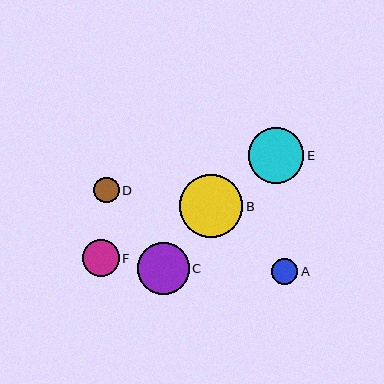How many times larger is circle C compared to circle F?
Circle C is approximately 1.4 times the size of circle F.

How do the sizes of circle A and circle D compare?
Circle A and circle D are approximately the same size.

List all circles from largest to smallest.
From largest to smallest: B, E, C, F, A, D.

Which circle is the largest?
Circle B is the largest with a size of approximately 63 pixels.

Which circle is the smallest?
Circle D is the smallest with a size of approximately 26 pixels.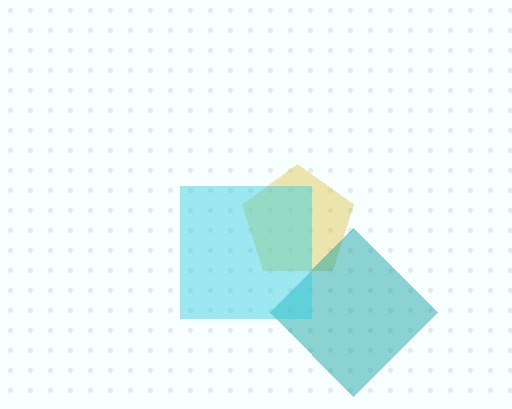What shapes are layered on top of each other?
The layered shapes are: a yellow pentagon, a teal diamond, a cyan square.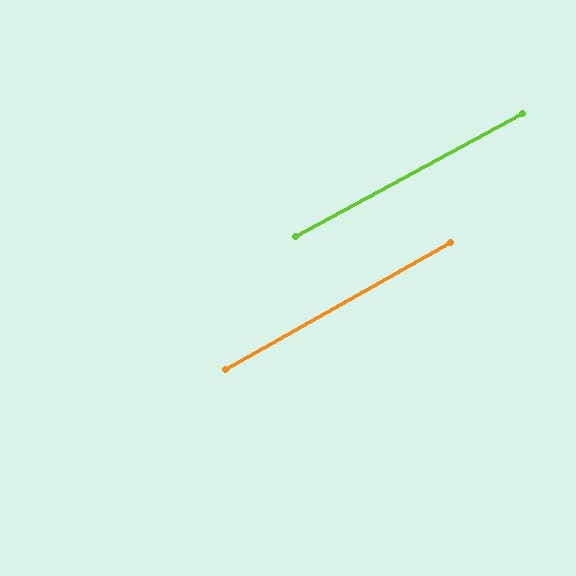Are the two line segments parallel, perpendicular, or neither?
Parallel — their directions differ by only 1.1°.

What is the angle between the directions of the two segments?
Approximately 1 degree.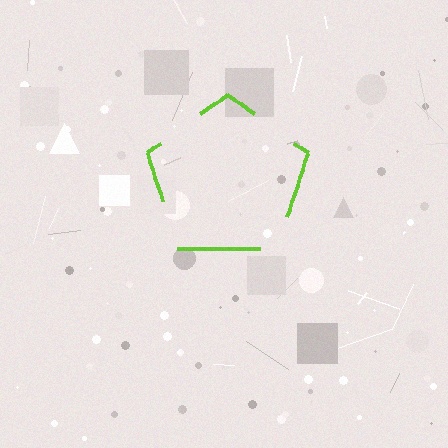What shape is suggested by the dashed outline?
The dashed outline suggests a pentagon.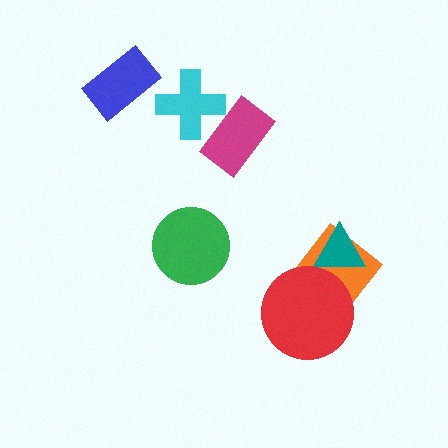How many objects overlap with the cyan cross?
1 object overlaps with the cyan cross.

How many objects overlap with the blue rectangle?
0 objects overlap with the blue rectangle.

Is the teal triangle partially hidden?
No, no other shape covers it.